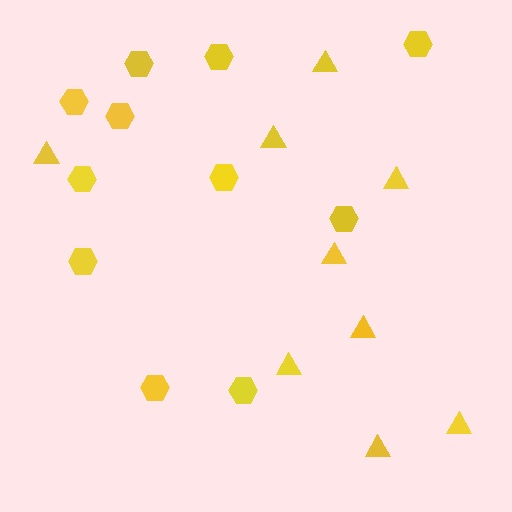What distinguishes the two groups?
There are 2 groups: one group of triangles (9) and one group of hexagons (11).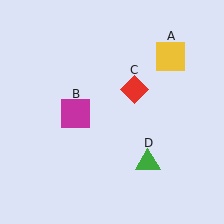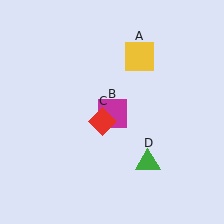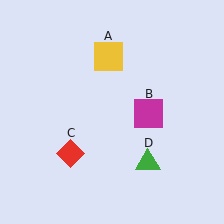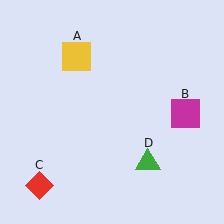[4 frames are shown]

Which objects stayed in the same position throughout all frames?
Green triangle (object D) remained stationary.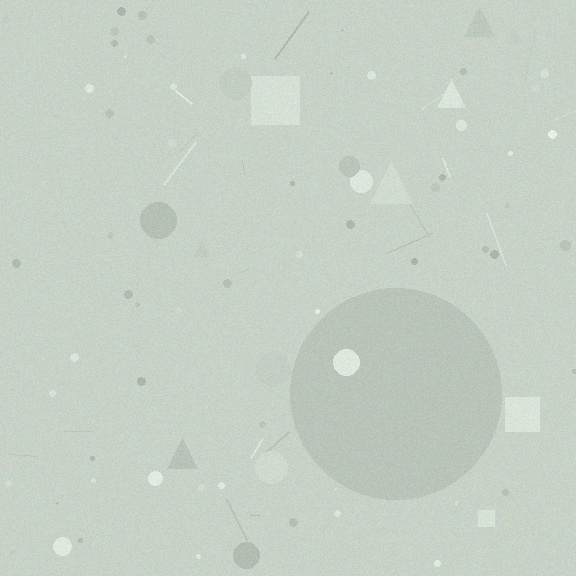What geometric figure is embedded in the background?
A circle is embedded in the background.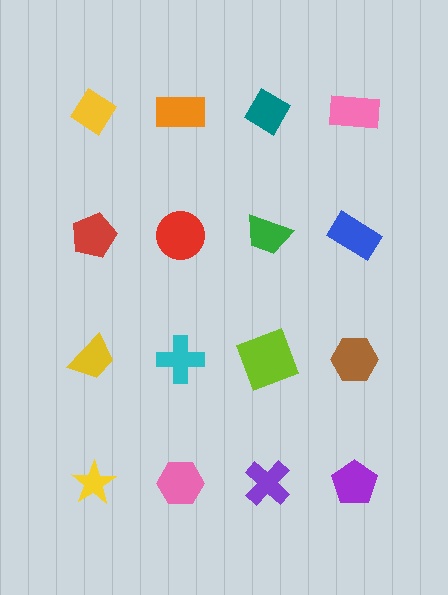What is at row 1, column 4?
A pink rectangle.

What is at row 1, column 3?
A teal diamond.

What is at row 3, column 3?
A lime square.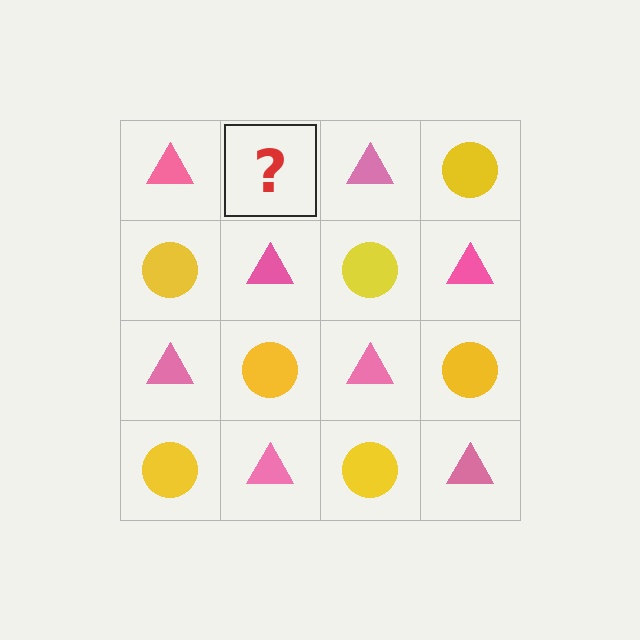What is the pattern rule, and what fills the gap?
The rule is that it alternates pink triangle and yellow circle in a checkerboard pattern. The gap should be filled with a yellow circle.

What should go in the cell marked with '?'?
The missing cell should contain a yellow circle.